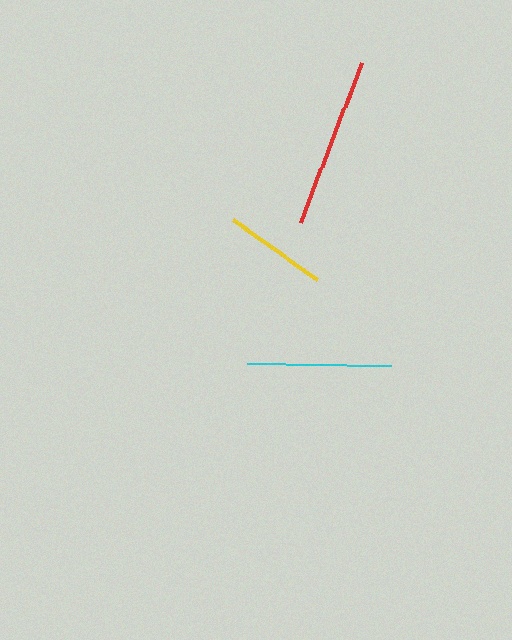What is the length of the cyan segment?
The cyan segment is approximately 144 pixels long.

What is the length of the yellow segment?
The yellow segment is approximately 103 pixels long.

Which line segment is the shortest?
The yellow line is the shortest at approximately 103 pixels.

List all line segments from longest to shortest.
From longest to shortest: red, cyan, yellow.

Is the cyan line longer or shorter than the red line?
The red line is longer than the cyan line.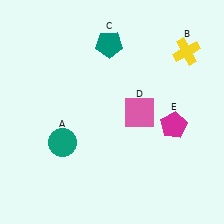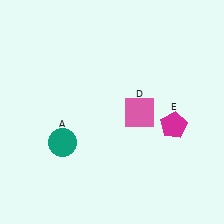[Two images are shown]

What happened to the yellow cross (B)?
The yellow cross (B) was removed in Image 2. It was in the top-right area of Image 1.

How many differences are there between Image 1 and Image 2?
There are 2 differences between the two images.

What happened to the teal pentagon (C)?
The teal pentagon (C) was removed in Image 2. It was in the top-left area of Image 1.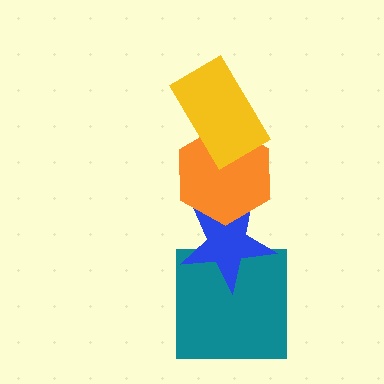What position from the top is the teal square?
The teal square is 4th from the top.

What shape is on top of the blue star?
The orange hexagon is on top of the blue star.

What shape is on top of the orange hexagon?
The yellow rectangle is on top of the orange hexagon.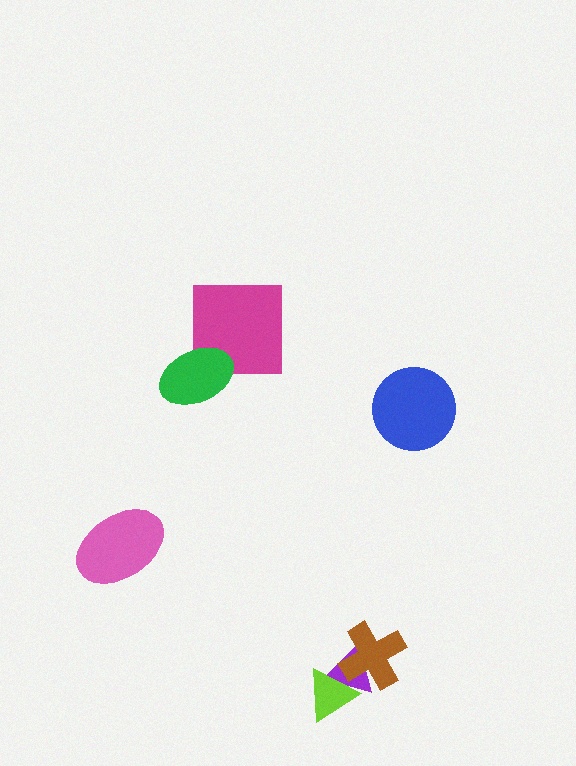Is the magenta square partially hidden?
Yes, it is partially covered by another shape.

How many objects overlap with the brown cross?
2 objects overlap with the brown cross.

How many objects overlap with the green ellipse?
1 object overlaps with the green ellipse.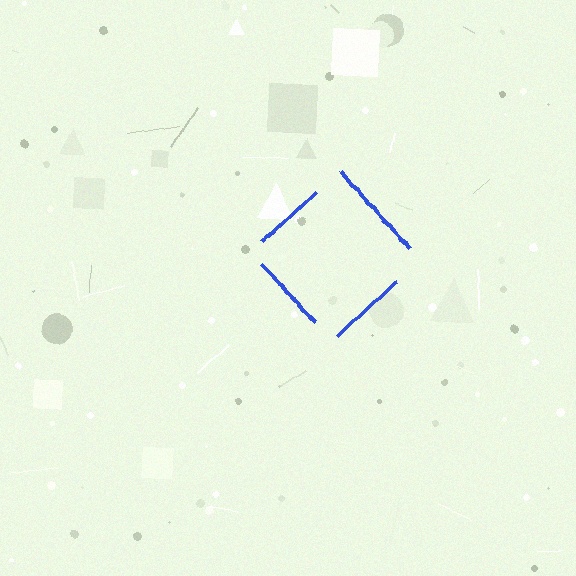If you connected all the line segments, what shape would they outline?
They would outline a diamond.